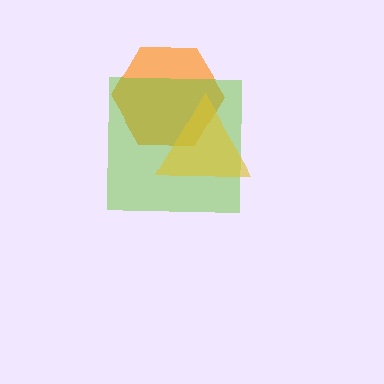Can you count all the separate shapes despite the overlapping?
Yes, there are 3 separate shapes.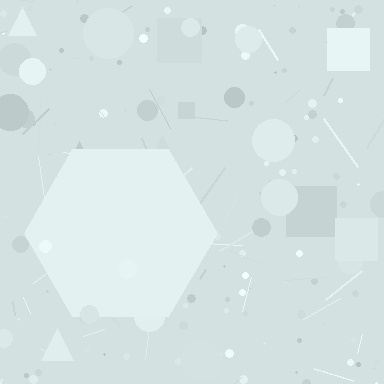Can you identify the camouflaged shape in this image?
The camouflaged shape is a hexagon.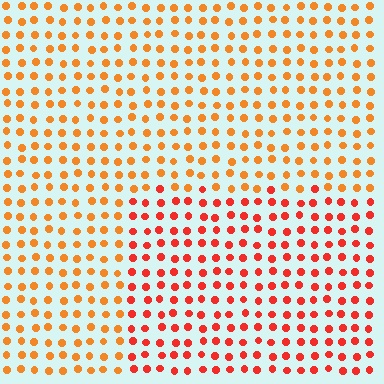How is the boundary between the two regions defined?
The boundary is defined purely by a slight shift in hue (about 27 degrees). Spacing, size, and orientation are identical on both sides.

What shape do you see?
I see a rectangle.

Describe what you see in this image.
The image is filled with small orange elements in a uniform arrangement. A rectangle-shaped region is visible where the elements are tinted to a slightly different hue, forming a subtle color boundary.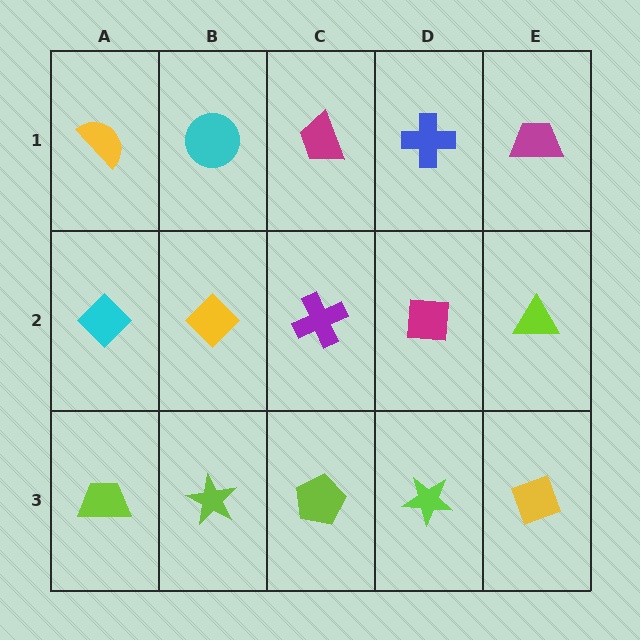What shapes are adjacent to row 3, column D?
A magenta square (row 2, column D), a lime pentagon (row 3, column C), a yellow diamond (row 3, column E).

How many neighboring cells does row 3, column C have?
3.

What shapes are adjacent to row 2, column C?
A magenta trapezoid (row 1, column C), a lime pentagon (row 3, column C), a yellow diamond (row 2, column B), a magenta square (row 2, column D).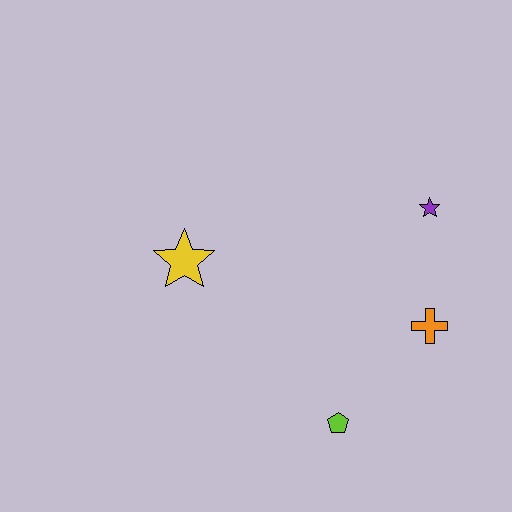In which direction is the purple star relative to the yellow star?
The purple star is to the right of the yellow star.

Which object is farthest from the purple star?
The yellow star is farthest from the purple star.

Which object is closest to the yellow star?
The lime pentagon is closest to the yellow star.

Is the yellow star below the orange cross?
No